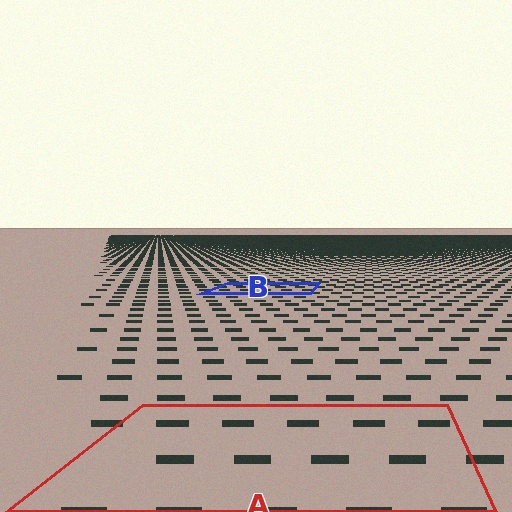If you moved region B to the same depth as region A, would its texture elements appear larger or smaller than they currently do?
They would appear larger. At a closer depth, the same texture elements are projected at a bigger on-screen size.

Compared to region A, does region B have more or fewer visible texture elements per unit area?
Region B has more texture elements per unit area — they are packed more densely because it is farther away.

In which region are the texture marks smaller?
The texture marks are smaller in region B, because it is farther away.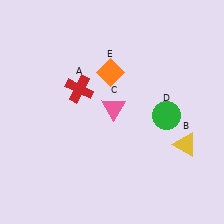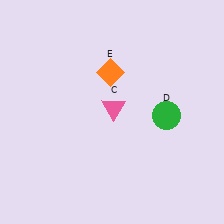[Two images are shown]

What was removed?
The red cross (A), the yellow triangle (B) were removed in Image 2.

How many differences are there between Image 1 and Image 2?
There are 2 differences between the two images.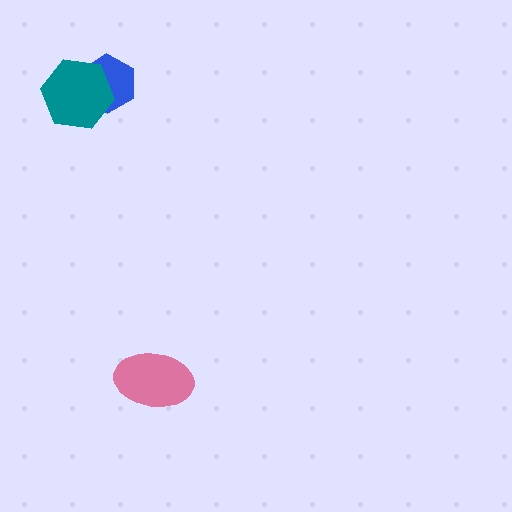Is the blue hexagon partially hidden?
Yes, it is partially covered by another shape.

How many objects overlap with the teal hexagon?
1 object overlaps with the teal hexagon.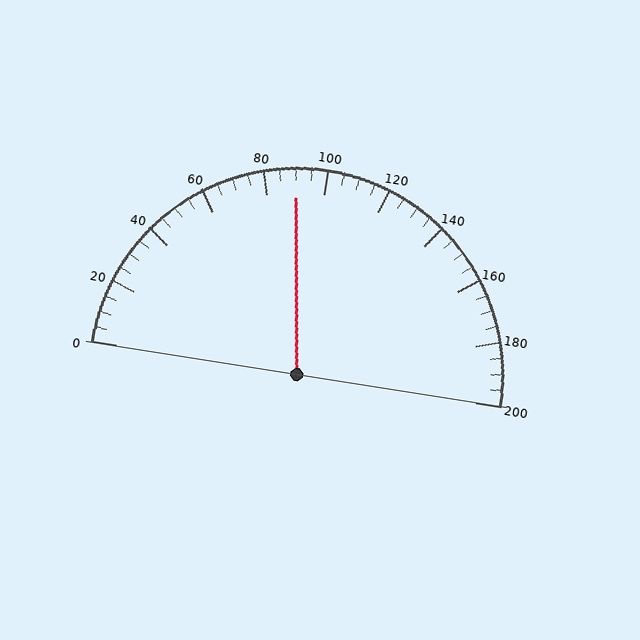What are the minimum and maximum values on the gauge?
The gauge ranges from 0 to 200.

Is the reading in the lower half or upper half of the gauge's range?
The reading is in the lower half of the range (0 to 200).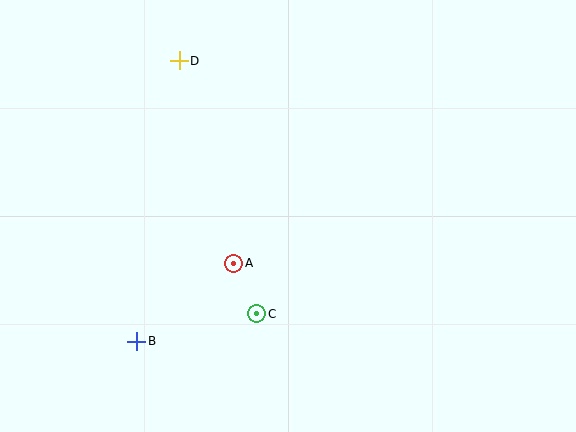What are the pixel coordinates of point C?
Point C is at (257, 314).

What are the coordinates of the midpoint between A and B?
The midpoint between A and B is at (185, 302).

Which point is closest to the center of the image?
Point A at (234, 263) is closest to the center.